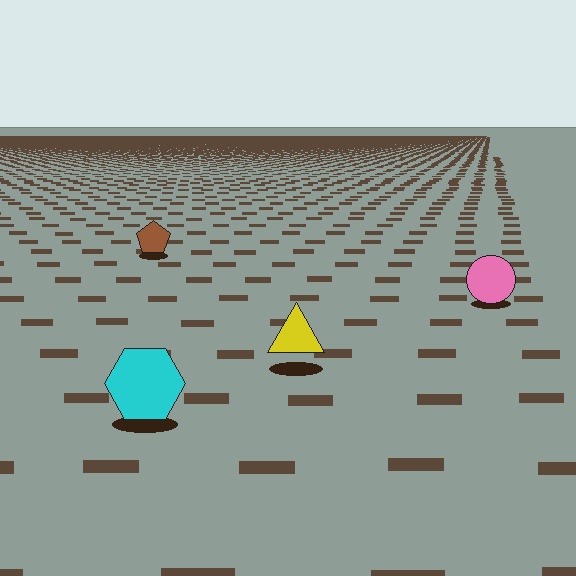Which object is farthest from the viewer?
The brown pentagon is farthest from the viewer. It appears smaller and the ground texture around it is denser.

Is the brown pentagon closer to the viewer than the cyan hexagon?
No. The cyan hexagon is closer — you can tell from the texture gradient: the ground texture is coarser near it.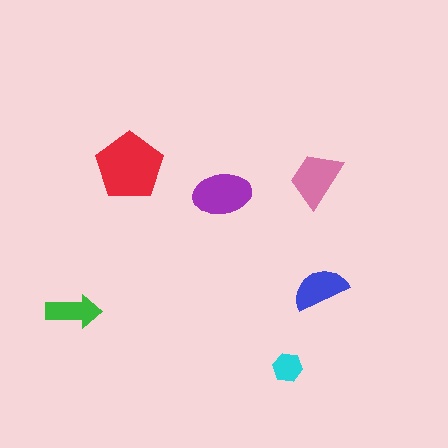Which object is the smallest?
The cyan hexagon.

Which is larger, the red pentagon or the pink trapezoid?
The red pentagon.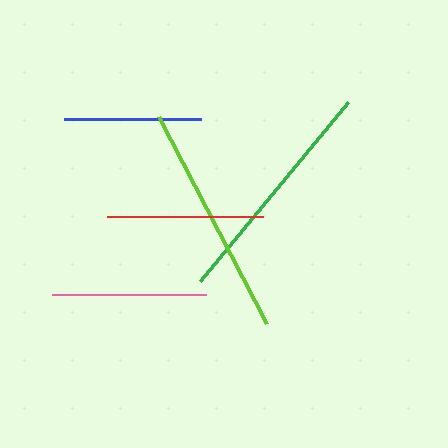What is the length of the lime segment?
The lime segment is approximately 234 pixels long.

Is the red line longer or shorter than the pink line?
The red line is longer than the pink line.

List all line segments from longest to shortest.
From longest to shortest: lime, green, red, pink, blue.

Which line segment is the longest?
The lime line is the longest at approximately 234 pixels.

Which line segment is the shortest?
The blue line is the shortest at approximately 137 pixels.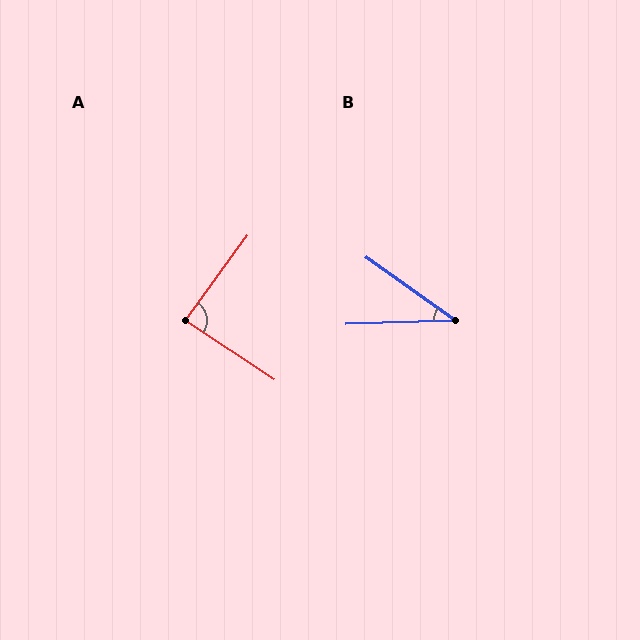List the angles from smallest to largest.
B (37°), A (87°).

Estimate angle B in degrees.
Approximately 37 degrees.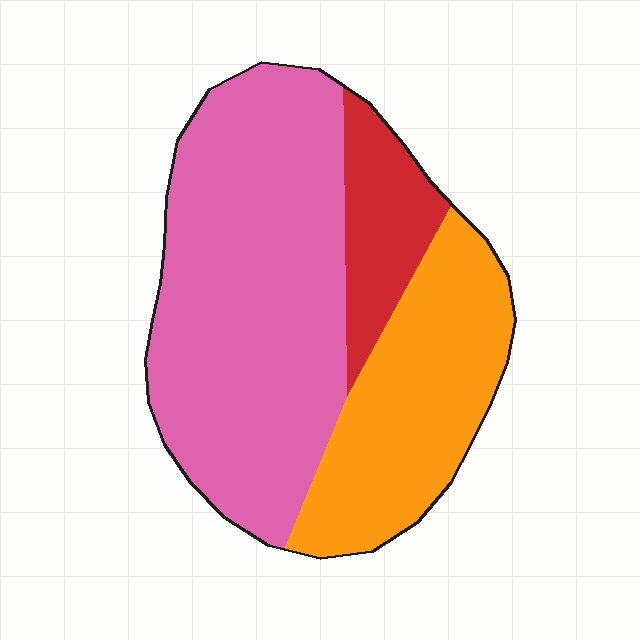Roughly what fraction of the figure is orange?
Orange covers around 30% of the figure.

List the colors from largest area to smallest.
From largest to smallest: pink, orange, red.